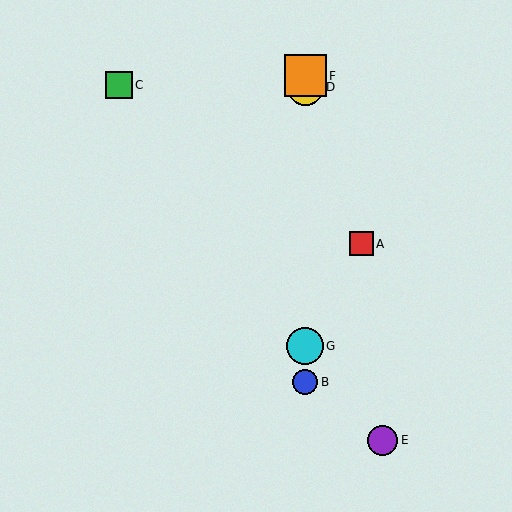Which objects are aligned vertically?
Objects B, D, F, G are aligned vertically.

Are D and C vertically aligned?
No, D is at x≈305 and C is at x≈119.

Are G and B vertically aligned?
Yes, both are at x≈305.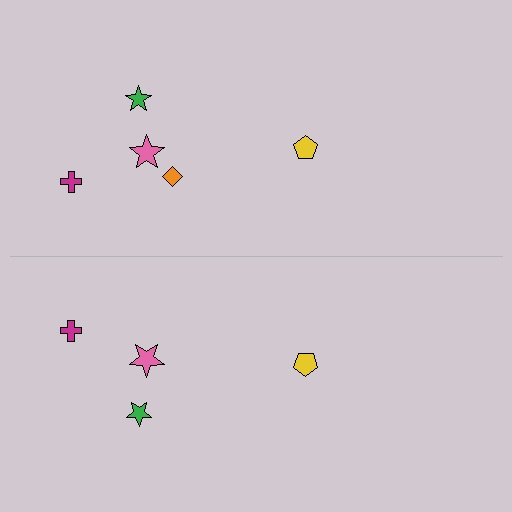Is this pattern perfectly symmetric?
No, the pattern is not perfectly symmetric. A orange diamond is missing from the bottom side.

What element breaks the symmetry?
A orange diamond is missing from the bottom side.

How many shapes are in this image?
There are 9 shapes in this image.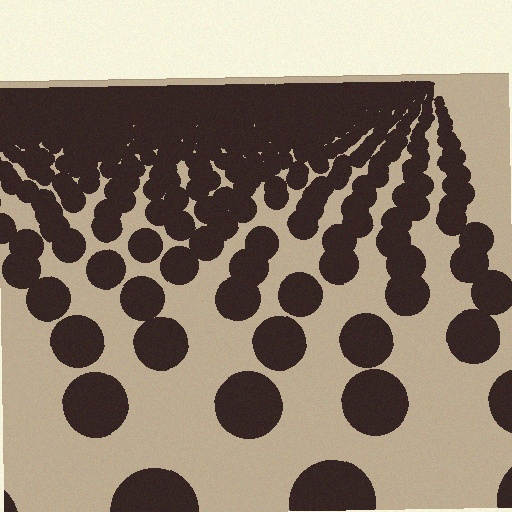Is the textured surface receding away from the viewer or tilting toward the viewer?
The surface is receding away from the viewer. Texture elements get smaller and denser toward the top.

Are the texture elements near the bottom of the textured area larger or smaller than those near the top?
Larger. Near the bottom, elements are closer to the viewer and appear at a bigger on-screen size.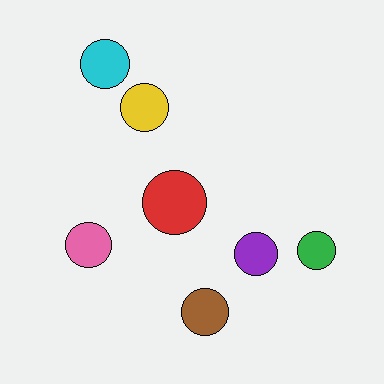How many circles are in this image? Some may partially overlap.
There are 7 circles.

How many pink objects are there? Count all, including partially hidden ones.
There is 1 pink object.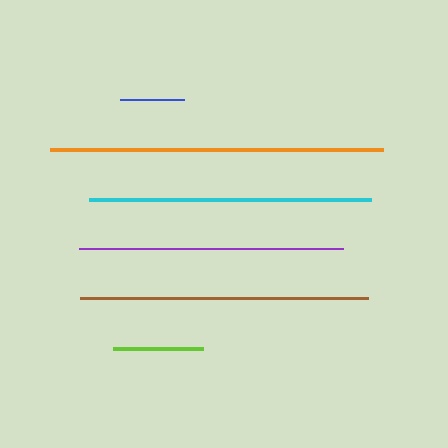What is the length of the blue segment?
The blue segment is approximately 63 pixels long.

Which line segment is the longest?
The orange line is the longest at approximately 333 pixels.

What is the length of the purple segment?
The purple segment is approximately 264 pixels long.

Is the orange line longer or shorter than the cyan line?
The orange line is longer than the cyan line.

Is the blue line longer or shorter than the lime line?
The lime line is longer than the blue line.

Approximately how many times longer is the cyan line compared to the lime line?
The cyan line is approximately 3.1 times the length of the lime line.